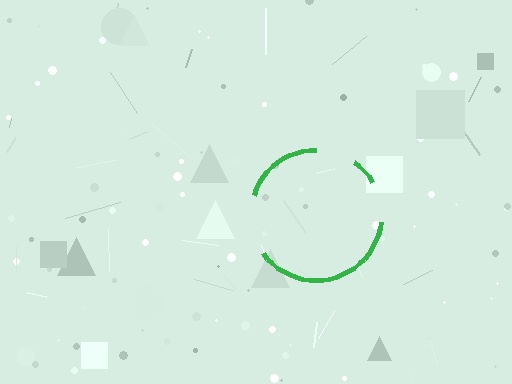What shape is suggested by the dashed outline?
The dashed outline suggests a circle.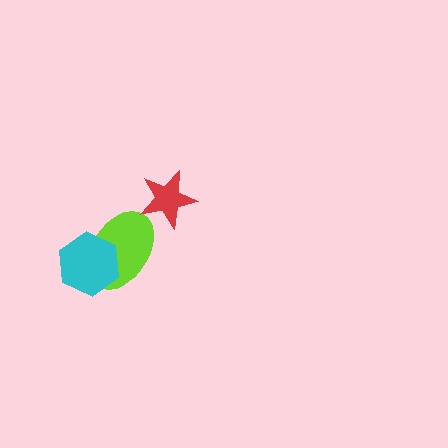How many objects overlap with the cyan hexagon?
1 object overlaps with the cyan hexagon.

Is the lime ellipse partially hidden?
Yes, it is partially covered by another shape.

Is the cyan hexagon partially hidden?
No, no other shape covers it.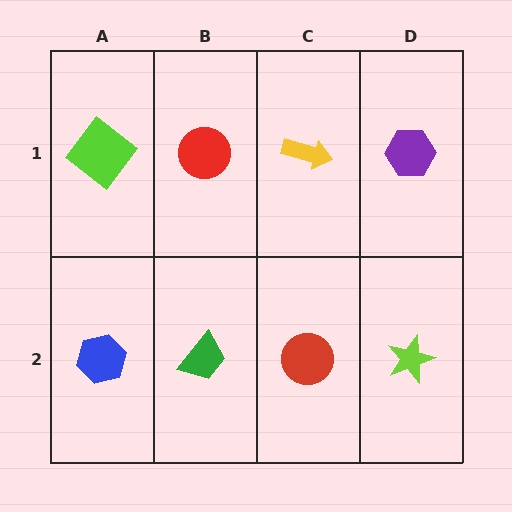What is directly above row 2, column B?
A red circle.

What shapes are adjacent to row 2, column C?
A yellow arrow (row 1, column C), a green trapezoid (row 2, column B), a lime star (row 2, column D).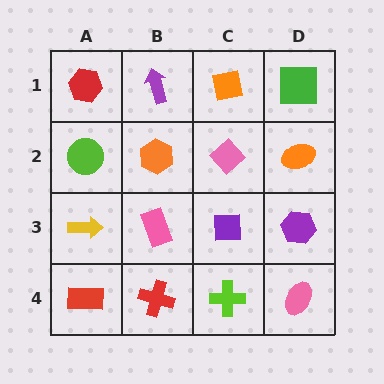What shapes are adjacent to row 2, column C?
An orange square (row 1, column C), a purple square (row 3, column C), an orange hexagon (row 2, column B), an orange ellipse (row 2, column D).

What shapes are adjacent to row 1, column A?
A lime circle (row 2, column A), a purple arrow (row 1, column B).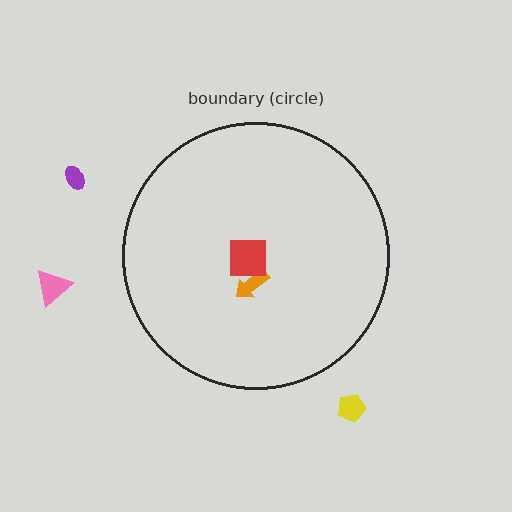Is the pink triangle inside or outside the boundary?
Outside.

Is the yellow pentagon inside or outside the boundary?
Outside.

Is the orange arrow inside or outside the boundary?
Inside.